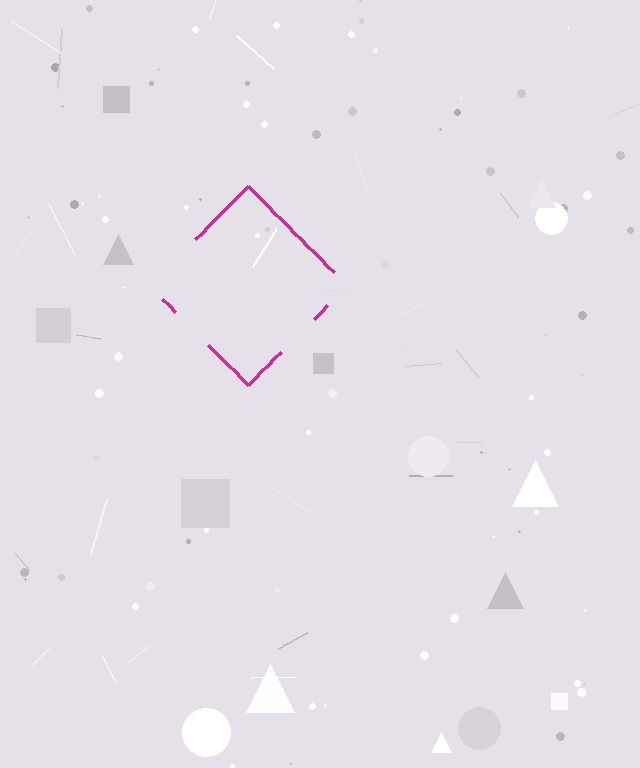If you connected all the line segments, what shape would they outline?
They would outline a diamond.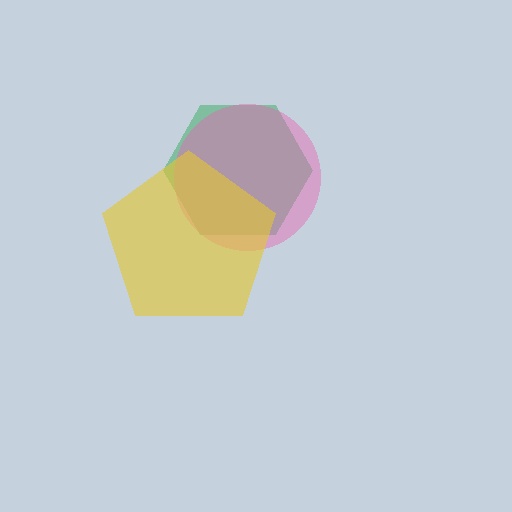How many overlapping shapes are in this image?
There are 3 overlapping shapes in the image.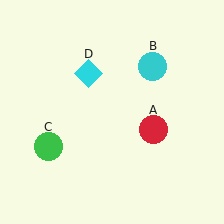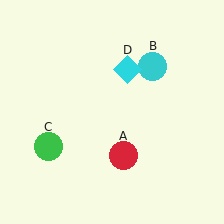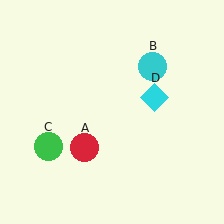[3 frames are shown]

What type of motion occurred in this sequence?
The red circle (object A), cyan diamond (object D) rotated clockwise around the center of the scene.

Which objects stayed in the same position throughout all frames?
Cyan circle (object B) and green circle (object C) remained stationary.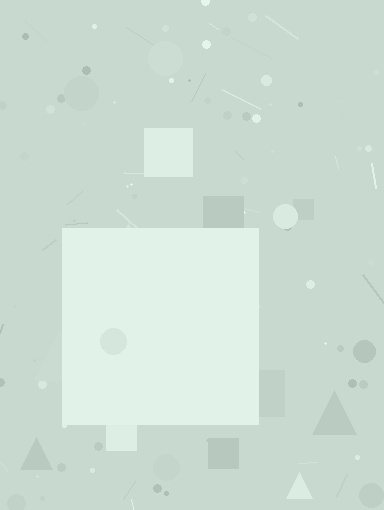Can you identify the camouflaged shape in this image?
The camouflaged shape is a square.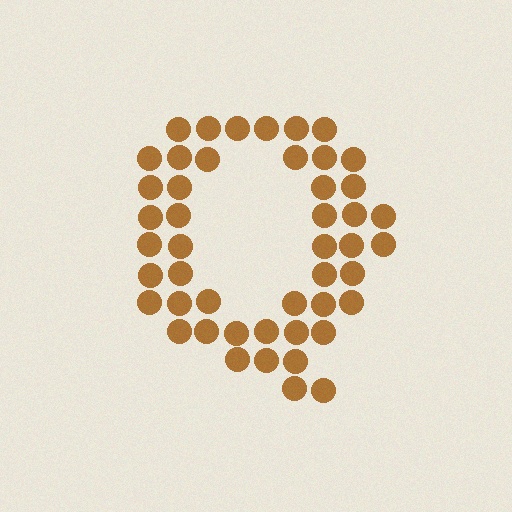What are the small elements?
The small elements are circles.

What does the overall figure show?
The overall figure shows the letter Q.